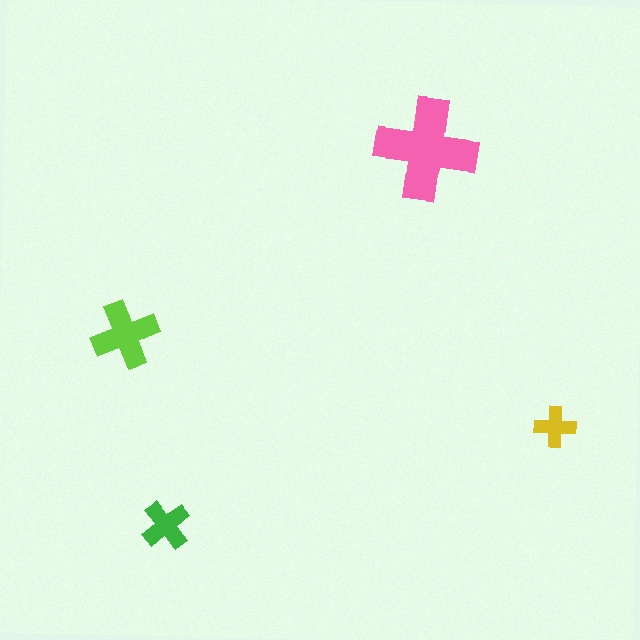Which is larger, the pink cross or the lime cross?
The pink one.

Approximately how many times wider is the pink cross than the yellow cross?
About 2.5 times wider.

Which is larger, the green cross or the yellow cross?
The green one.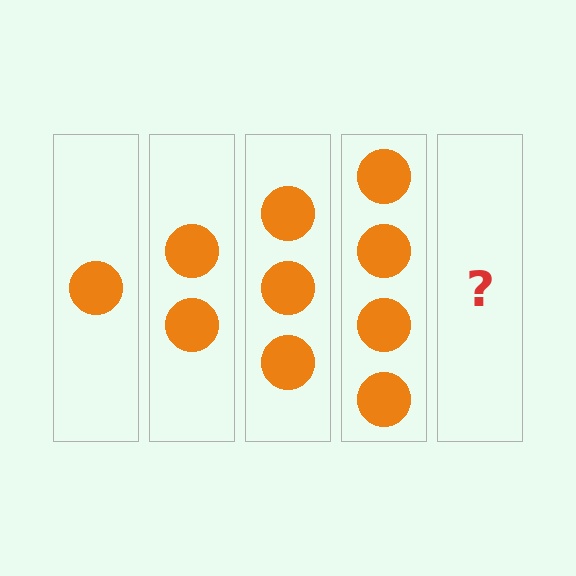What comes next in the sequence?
The next element should be 5 circles.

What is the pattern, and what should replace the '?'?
The pattern is that each step adds one more circle. The '?' should be 5 circles.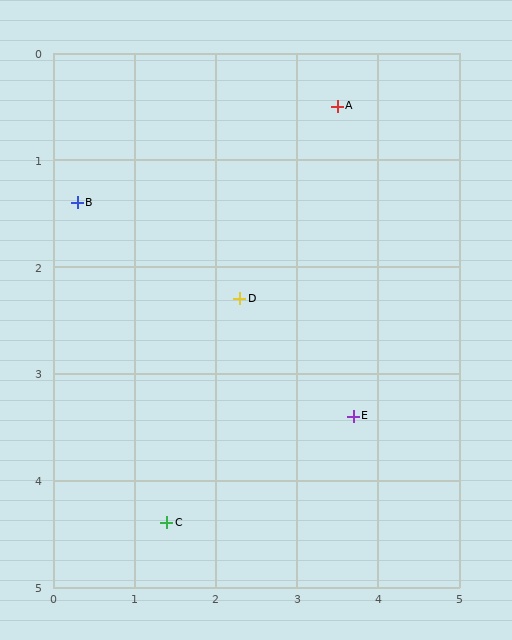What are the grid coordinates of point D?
Point D is at approximately (2.3, 2.3).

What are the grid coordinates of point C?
Point C is at approximately (1.4, 4.4).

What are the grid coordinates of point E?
Point E is at approximately (3.7, 3.4).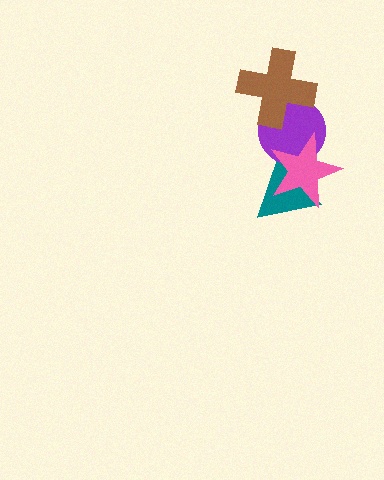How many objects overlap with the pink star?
2 objects overlap with the pink star.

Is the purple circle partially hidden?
Yes, it is partially covered by another shape.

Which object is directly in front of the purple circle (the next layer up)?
The pink star is directly in front of the purple circle.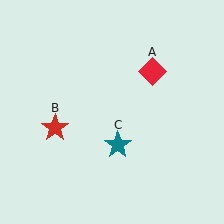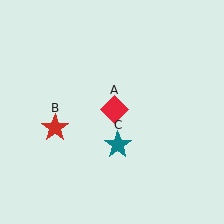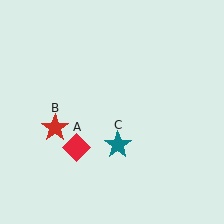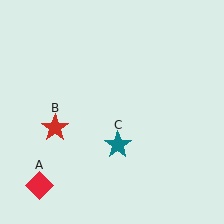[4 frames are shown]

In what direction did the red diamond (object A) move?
The red diamond (object A) moved down and to the left.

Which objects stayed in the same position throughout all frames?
Red star (object B) and teal star (object C) remained stationary.